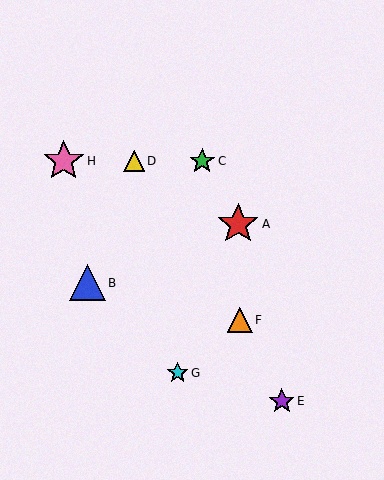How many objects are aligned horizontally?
3 objects (C, D, H) are aligned horizontally.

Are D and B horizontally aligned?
No, D is at y≈161 and B is at y≈283.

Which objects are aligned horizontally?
Objects C, D, H are aligned horizontally.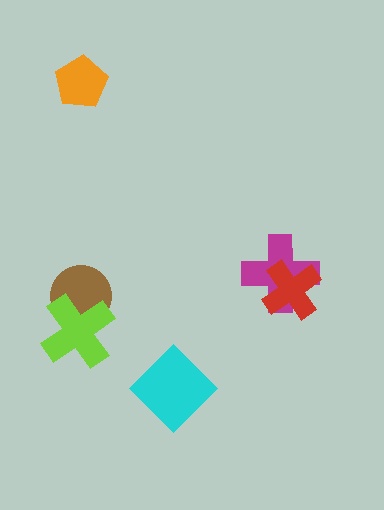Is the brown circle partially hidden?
Yes, it is partially covered by another shape.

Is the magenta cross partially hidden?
Yes, it is partially covered by another shape.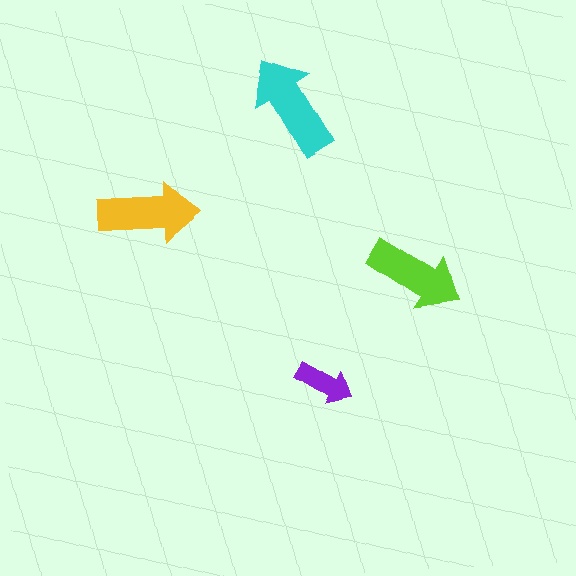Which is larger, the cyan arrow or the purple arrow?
The cyan one.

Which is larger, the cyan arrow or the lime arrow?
The cyan one.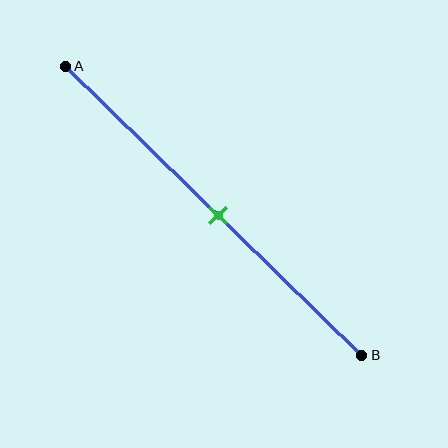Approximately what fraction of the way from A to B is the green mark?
The green mark is approximately 50% of the way from A to B.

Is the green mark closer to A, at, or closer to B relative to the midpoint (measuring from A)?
The green mark is approximately at the midpoint of segment AB.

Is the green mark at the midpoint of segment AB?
Yes, the mark is approximately at the midpoint.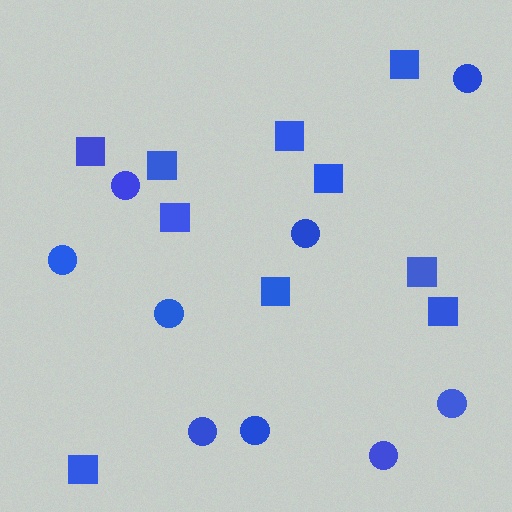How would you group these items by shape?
There are 2 groups: one group of circles (9) and one group of squares (10).